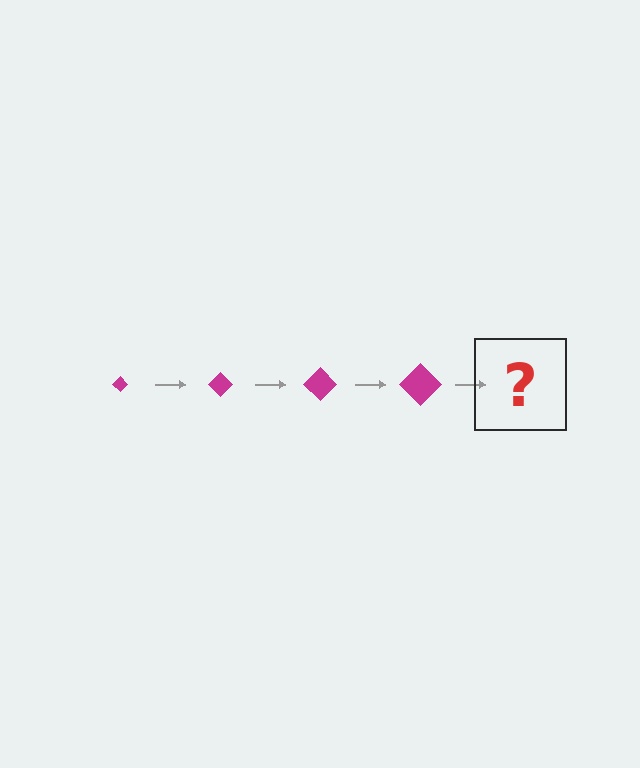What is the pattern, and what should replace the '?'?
The pattern is that the diamond gets progressively larger each step. The '?' should be a magenta diamond, larger than the previous one.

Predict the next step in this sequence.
The next step is a magenta diamond, larger than the previous one.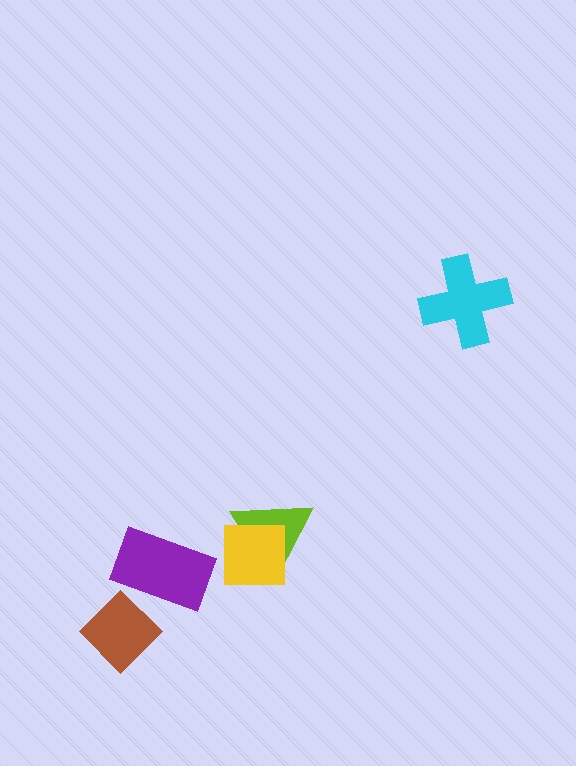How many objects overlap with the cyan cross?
0 objects overlap with the cyan cross.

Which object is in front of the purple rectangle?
The brown diamond is in front of the purple rectangle.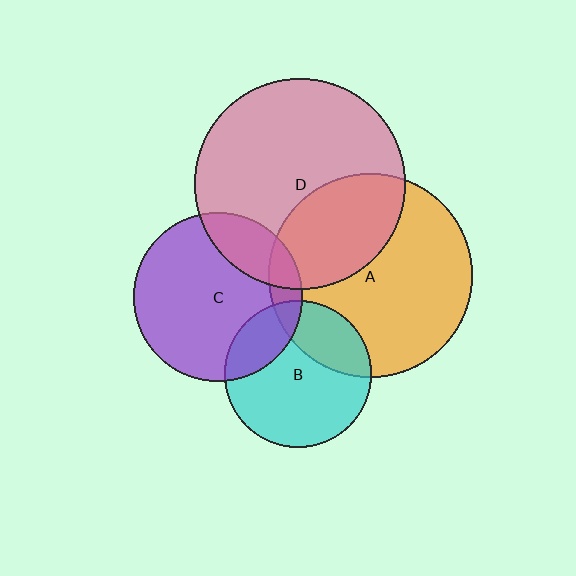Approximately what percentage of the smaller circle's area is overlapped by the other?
Approximately 20%.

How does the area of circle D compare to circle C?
Approximately 1.6 times.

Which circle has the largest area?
Circle D (pink).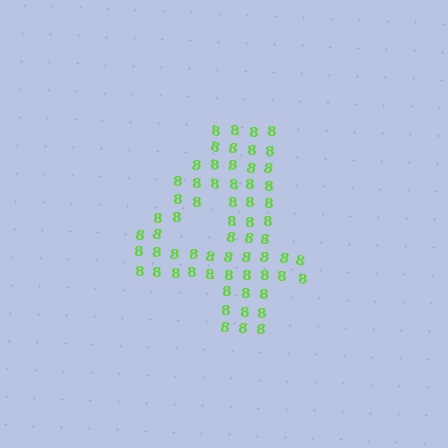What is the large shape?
The large shape is the digit 4.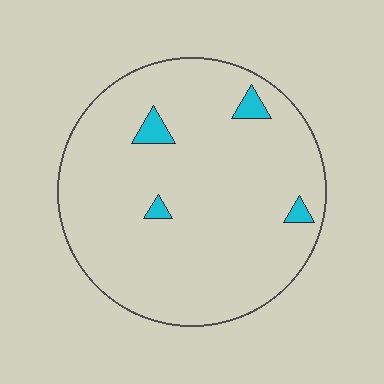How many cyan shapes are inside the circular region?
4.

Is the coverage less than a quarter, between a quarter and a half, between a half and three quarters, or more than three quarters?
Less than a quarter.